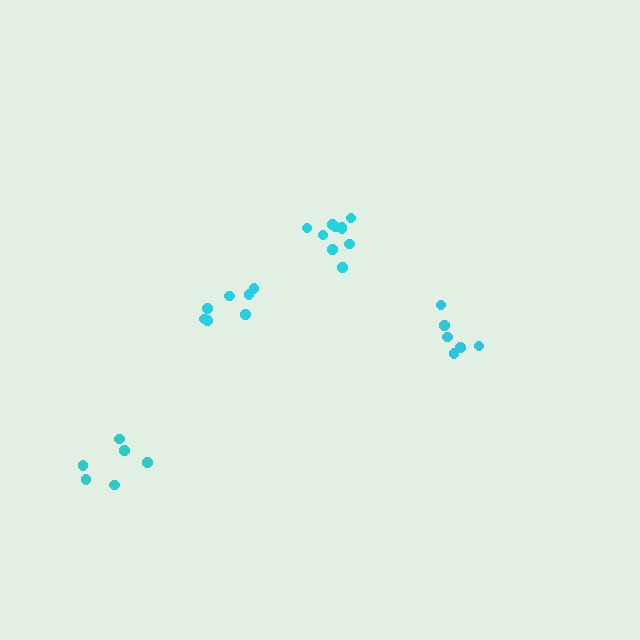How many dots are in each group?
Group 1: 10 dots, Group 2: 6 dots, Group 3: 7 dots, Group 4: 6 dots (29 total).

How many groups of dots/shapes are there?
There are 4 groups.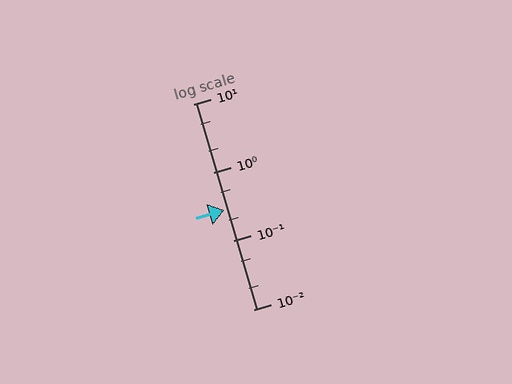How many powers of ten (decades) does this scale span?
The scale spans 3 decades, from 0.01 to 10.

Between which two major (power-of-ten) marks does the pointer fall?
The pointer is between 0.1 and 1.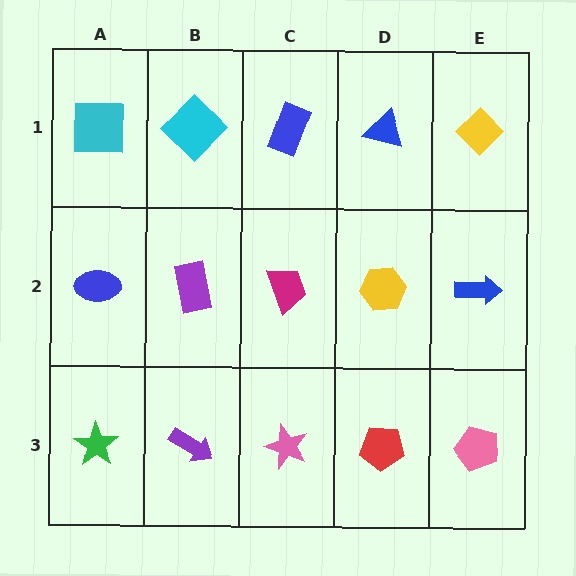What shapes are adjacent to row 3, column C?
A magenta trapezoid (row 2, column C), a purple arrow (row 3, column B), a red pentagon (row 3, column D).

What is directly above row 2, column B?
A cyan diamond.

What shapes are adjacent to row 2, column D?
A blue triangle (row 1, column D), a red pentagon (row 3, column D), a magenta trapezoid (row 2, column C), a blue arrow (row 2, column E).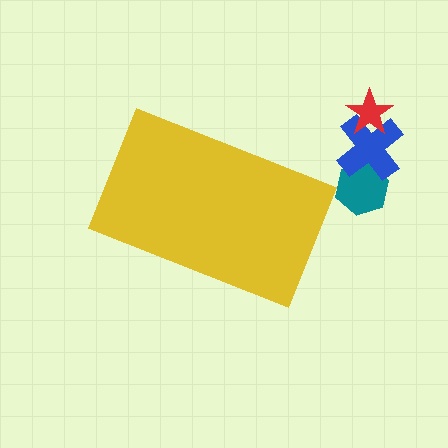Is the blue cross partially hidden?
No, the blue cross is fully visible.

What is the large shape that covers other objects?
A yellow rectangle.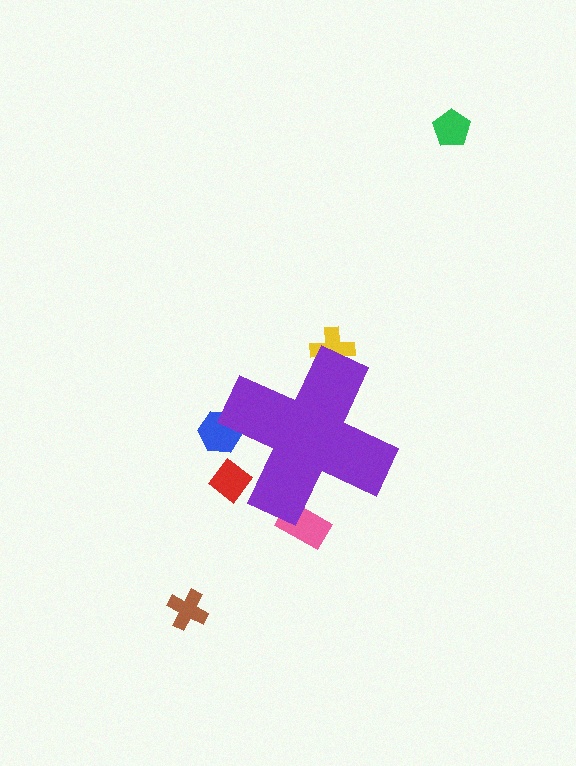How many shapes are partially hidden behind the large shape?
4 shapes are partially hidden.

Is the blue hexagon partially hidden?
Yes, the blue hexagon is partially hidden behind the purple cross.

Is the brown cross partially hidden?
No, the brown cross is fully visible.